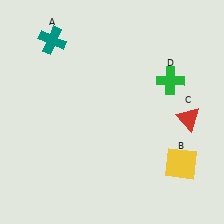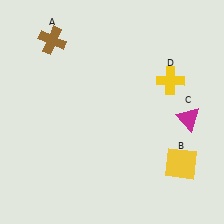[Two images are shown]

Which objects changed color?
A changed from teal to brown. C changed from red to magenta. D changed from green to yellow.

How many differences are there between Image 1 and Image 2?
There are 3 differences between the two images.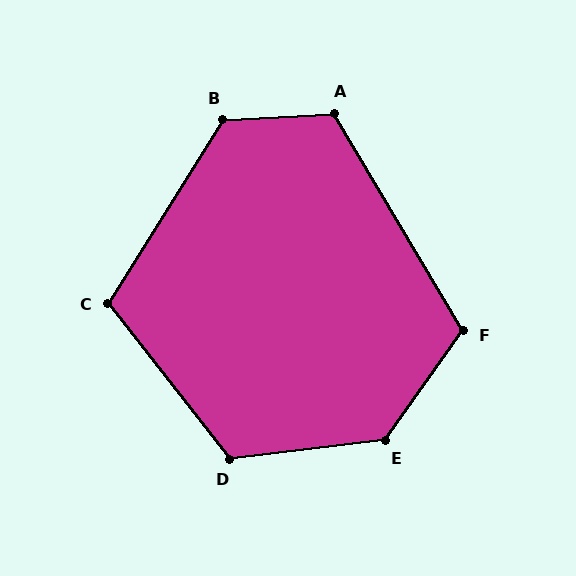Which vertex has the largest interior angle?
E, at approximately 132 degrees.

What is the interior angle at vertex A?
Approximately 118 degrees (obtuse).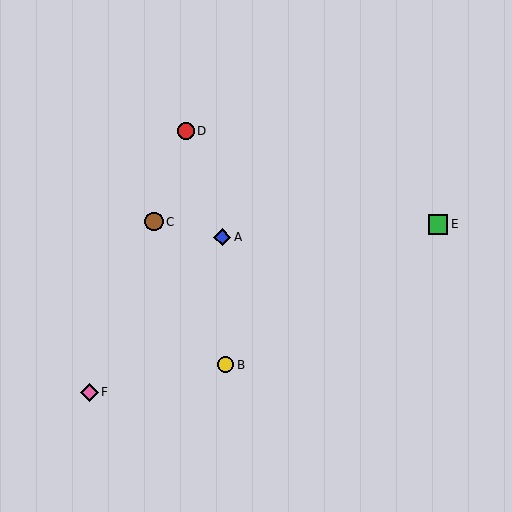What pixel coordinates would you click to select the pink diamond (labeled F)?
Click at (89, 393) to select the pink diamond F.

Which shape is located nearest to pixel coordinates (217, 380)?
The yellow circle (labeled B) at (226, 365) is nearest to that location.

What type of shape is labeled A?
Shape A is a blue diamond.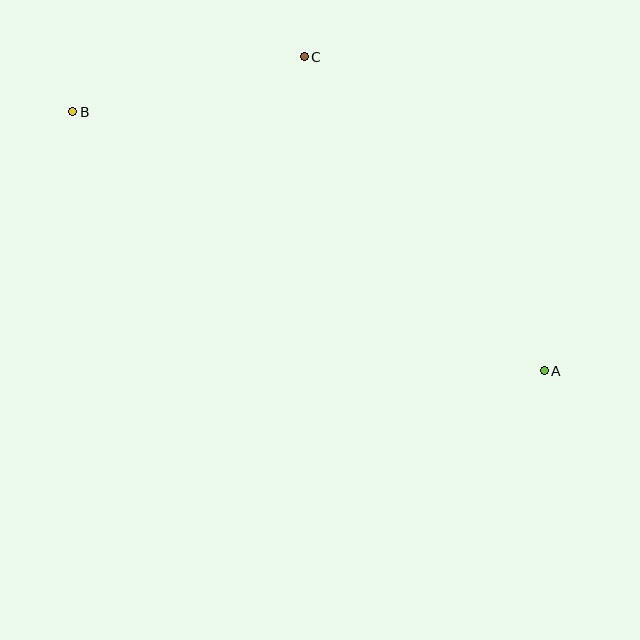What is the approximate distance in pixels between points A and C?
The distance between A and C is approximately 395 pixels.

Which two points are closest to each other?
Points B and C are closest to each other.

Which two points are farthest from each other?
Points A and B are farthest from each other.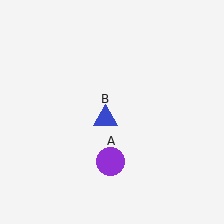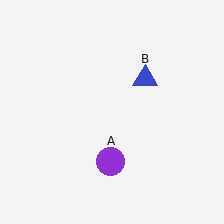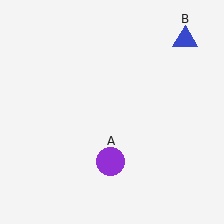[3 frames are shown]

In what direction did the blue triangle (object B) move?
The blue triangle (object B) moved up and to the right.